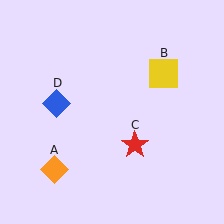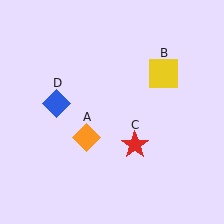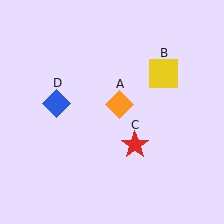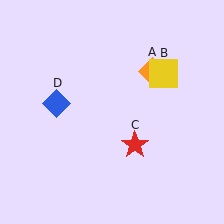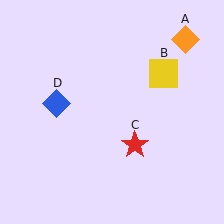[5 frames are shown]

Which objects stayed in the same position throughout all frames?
Yellow square (object B) and red star (object C) and blue diamond (object D) remained stationary.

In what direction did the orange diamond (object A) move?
The orange diamond (object A) moved up and to the right.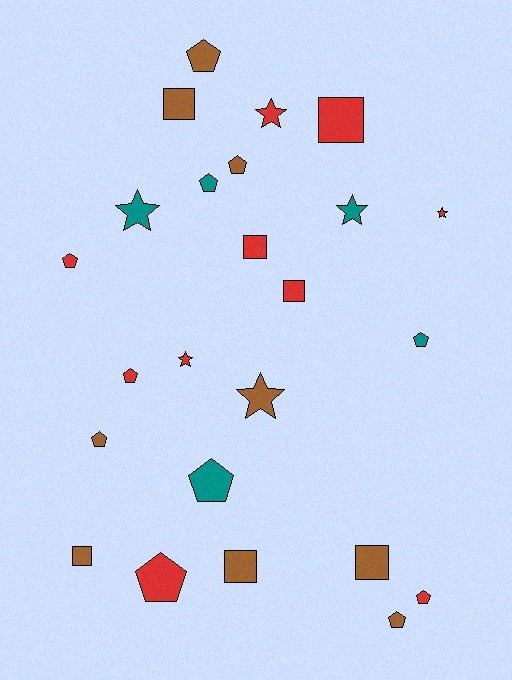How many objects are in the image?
There are 24 objects.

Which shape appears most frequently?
Pentagon, with 11 objects.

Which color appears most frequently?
Red, with 10 objects.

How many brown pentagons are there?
There are 4 brown pentagons.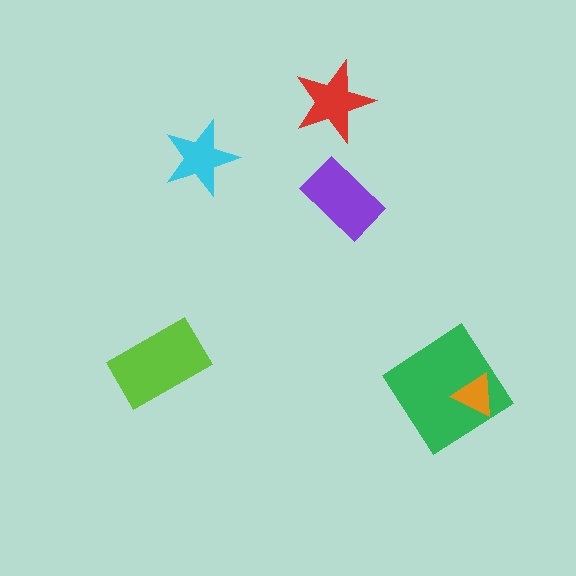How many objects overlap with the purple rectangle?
0 objects overlap with the purple rectangle.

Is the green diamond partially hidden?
Yes, it is partially covered by another shape.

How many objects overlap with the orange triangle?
1 object overlaps with the orange triangle.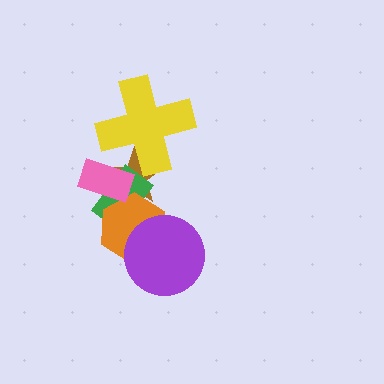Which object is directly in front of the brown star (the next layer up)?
The green rectangle is directly in front of the brown star.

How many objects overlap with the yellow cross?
1 object overlaps with the yellow cross.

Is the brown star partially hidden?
Yes, it is partially covered by another shape.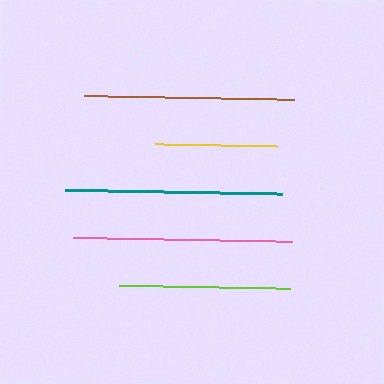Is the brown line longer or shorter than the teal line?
The teal line is longer than the brown line.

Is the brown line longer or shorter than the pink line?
The pink line is longer than the brown line.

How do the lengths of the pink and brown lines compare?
The pink and brown lines are approximately the same length.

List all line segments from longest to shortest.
From longest to shortest: pink, teal, brown, lime, yellow.